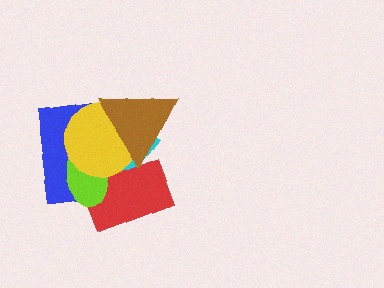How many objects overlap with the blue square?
5 objects overlap with the blue square.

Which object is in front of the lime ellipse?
The yellow circle is in front of the lime ellipse.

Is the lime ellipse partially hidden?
Yes, it is partially covered by another shape.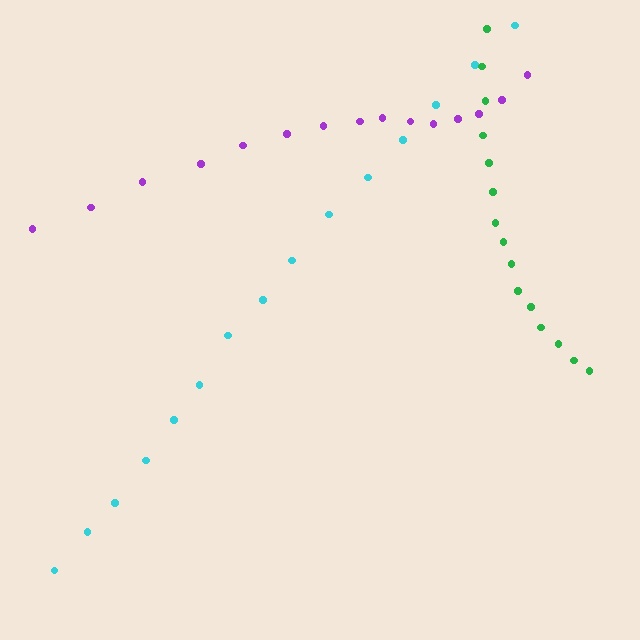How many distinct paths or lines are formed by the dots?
There are 3 distinct paths.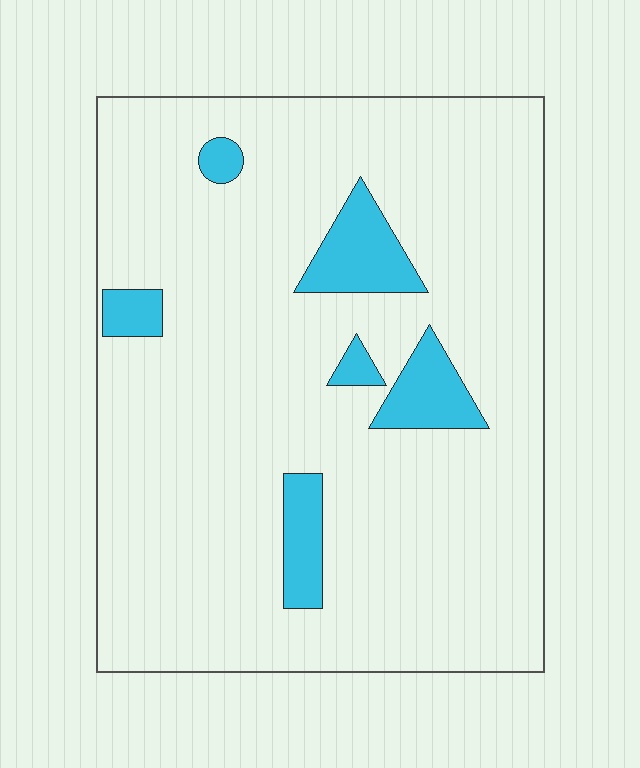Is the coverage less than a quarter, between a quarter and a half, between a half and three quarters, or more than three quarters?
Less than a quarter.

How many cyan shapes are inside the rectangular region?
6.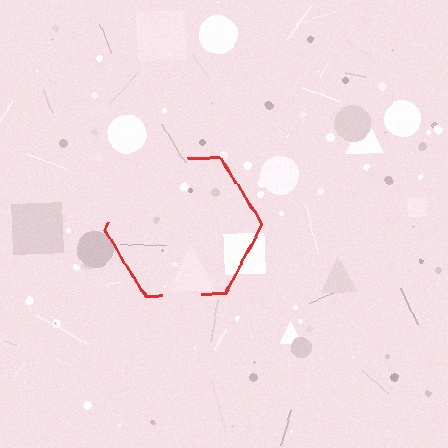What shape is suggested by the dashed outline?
The dashed outline suggests a hexagon.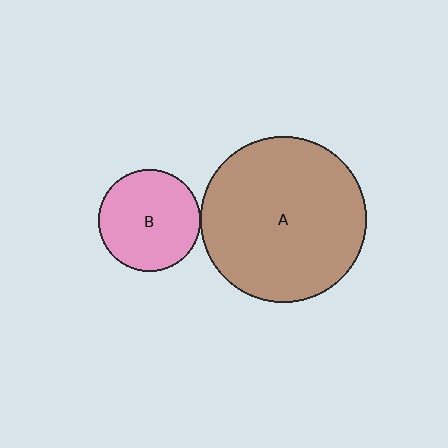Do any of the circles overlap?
No, none of the circles overlap.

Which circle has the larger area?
Circle A (brown).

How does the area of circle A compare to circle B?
Approximately 2.7 times.